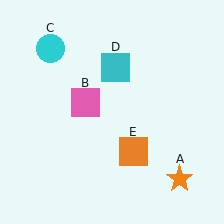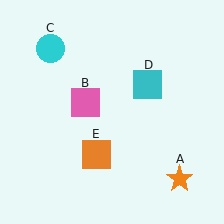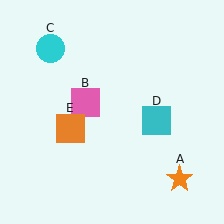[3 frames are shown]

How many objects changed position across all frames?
2 objects changed position: cyan square (object D), orange square (object E).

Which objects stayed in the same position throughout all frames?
Orange star (object A) and pink square (object B) and cyan circle (object C) remained stationary.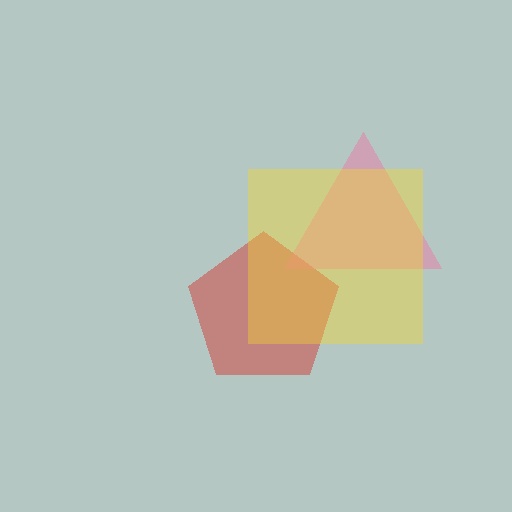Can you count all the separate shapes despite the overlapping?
Yes, there are 3 separate shapes.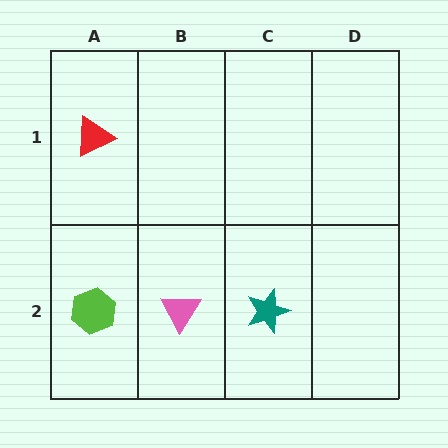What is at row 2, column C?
A teal star.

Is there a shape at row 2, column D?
No, that cell is empty.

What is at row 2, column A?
A lime hexagon.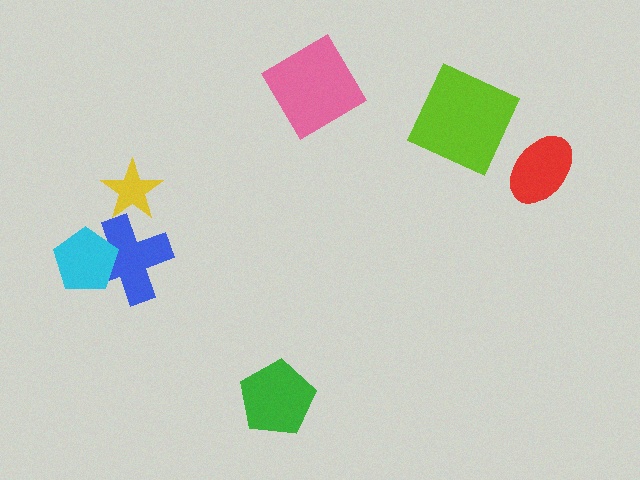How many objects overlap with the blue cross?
2 objects overlap with the blue cross.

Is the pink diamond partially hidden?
No, no other shape covers it.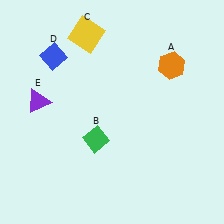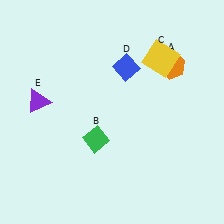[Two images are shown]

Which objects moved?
The objects that moved are: the yellow square (C), the blue diamond (D).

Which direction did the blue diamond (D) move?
The blue diamond (D) moved right.